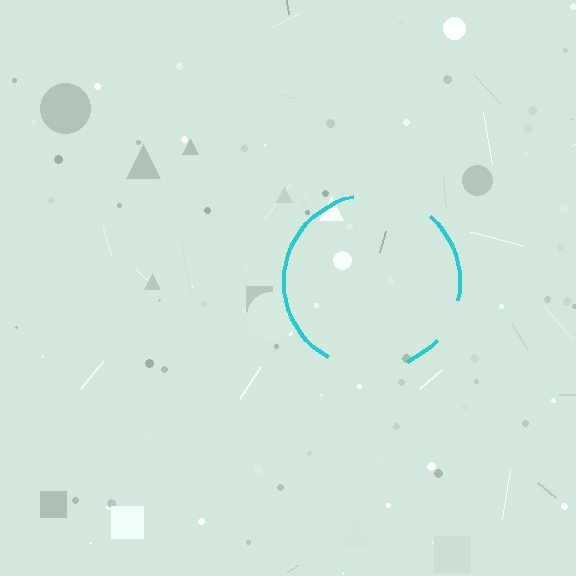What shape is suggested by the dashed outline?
The dashed outline suggests a circle.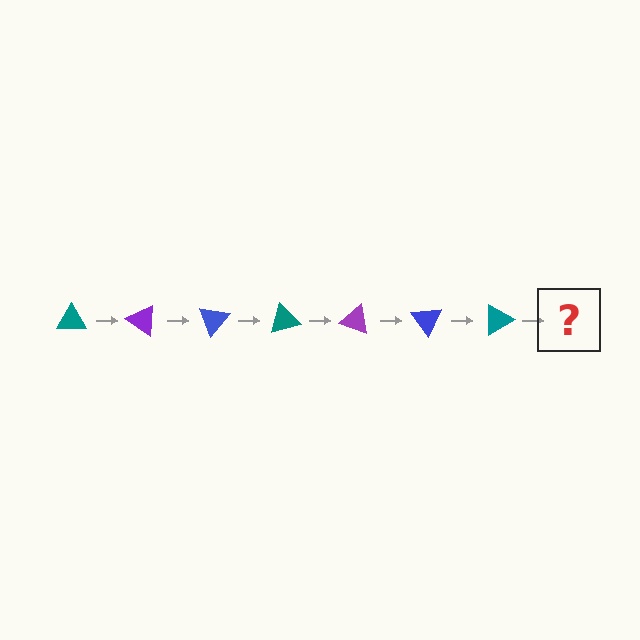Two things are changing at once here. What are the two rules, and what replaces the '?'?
The two rules are that it rotates 35 degrees each step and the color cycles through teal, purple, and blue. The '?' should be a purple triangle, rotated 245 degrees from the start.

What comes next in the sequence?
The next element should be a purple triangle, rotated 245 degrees from the start.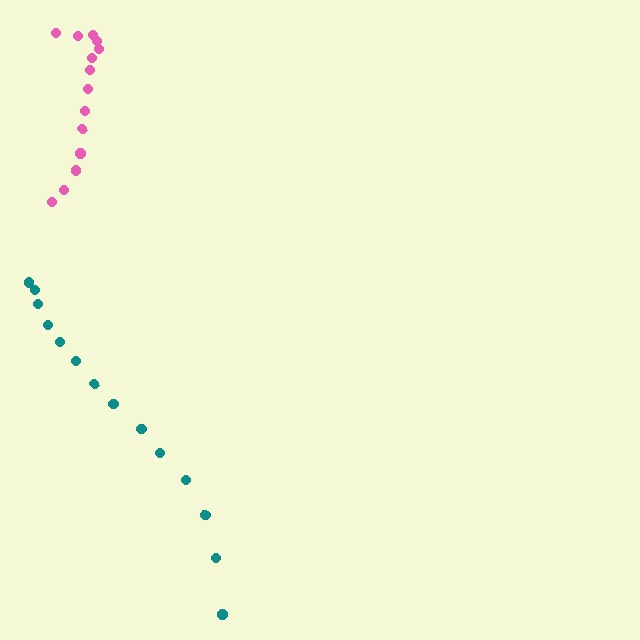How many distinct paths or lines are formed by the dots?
There are 2 distinct paths.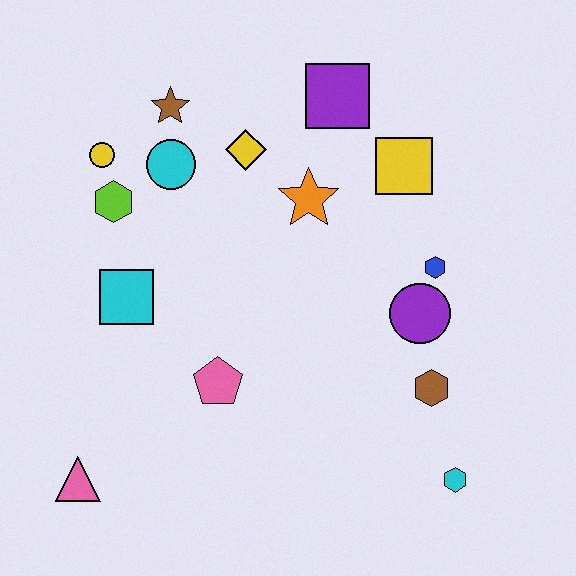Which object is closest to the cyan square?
The lime hexagon is closest to the cyan square.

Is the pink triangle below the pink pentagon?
Yes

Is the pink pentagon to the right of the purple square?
No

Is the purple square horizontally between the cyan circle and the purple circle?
Yes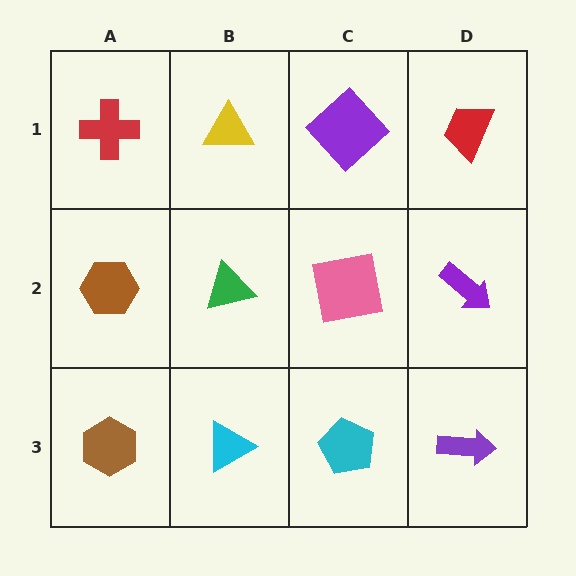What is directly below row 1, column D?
A purple arrow.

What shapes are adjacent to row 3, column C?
A pink square (row 2, column C), a cyan triangle (row 3, column B), a purple arrow (row 3, column D).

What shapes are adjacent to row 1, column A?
A brown hexagon (row 2, column A), a yellow triangle (row 1, column B).